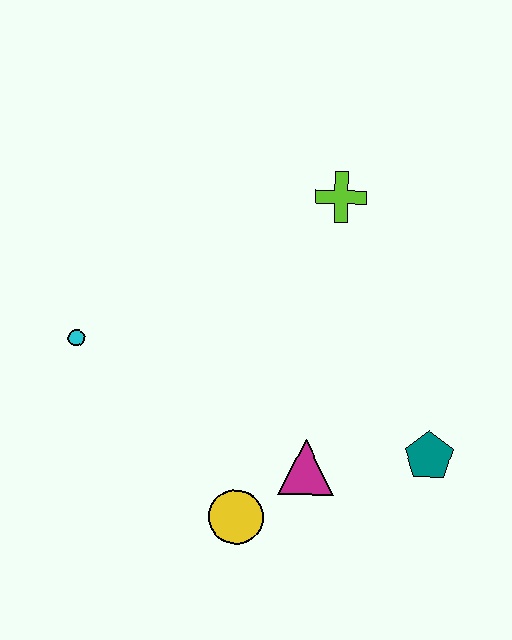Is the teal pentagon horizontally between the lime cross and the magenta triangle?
No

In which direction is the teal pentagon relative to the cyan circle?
The teal pentagon is to the right of the cyan circle.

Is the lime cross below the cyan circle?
No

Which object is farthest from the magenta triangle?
The lime cross is farthest from the magenta triangle.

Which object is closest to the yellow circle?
The magenta triangle is closest to the yellow circle.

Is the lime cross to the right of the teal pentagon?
No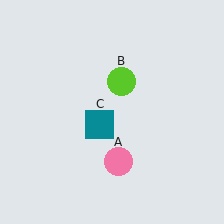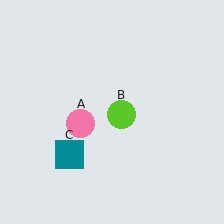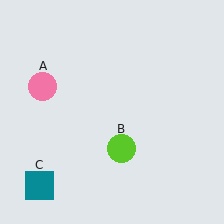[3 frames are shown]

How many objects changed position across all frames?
3 objects changed position: pink circle (object A), lime circle (object B), teal square (object C).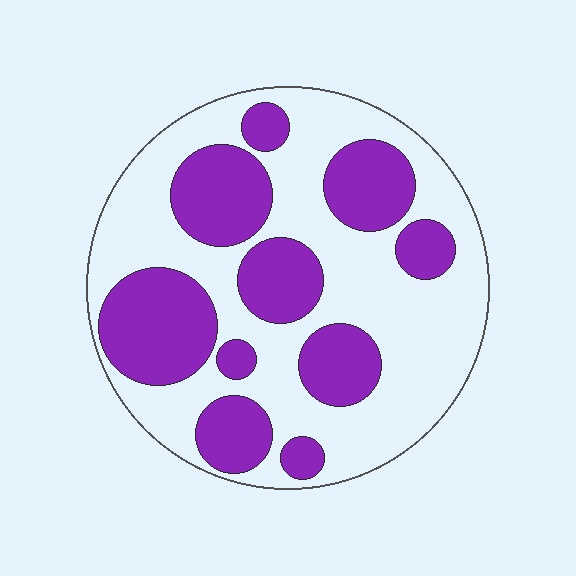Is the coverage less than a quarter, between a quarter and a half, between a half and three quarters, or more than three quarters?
Between a quarter and a half.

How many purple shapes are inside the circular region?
10.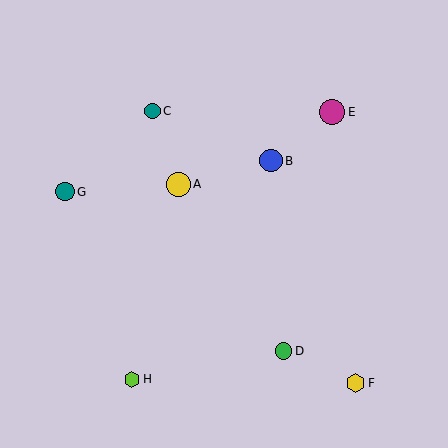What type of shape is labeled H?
Shape H is a lime hexagon.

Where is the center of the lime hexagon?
The center of the lime hexagon is at (132, 379).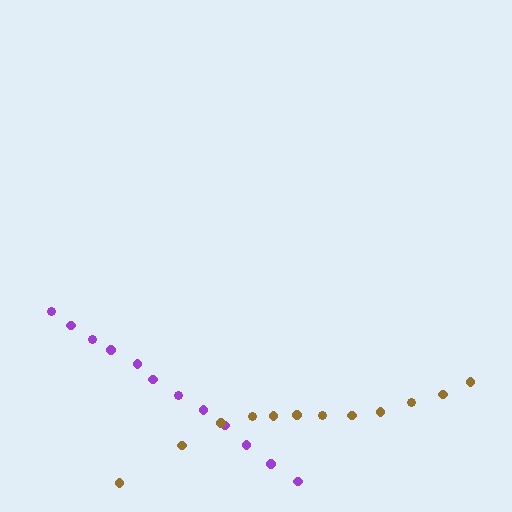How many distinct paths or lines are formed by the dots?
There are 2 distinct paths.